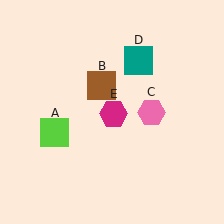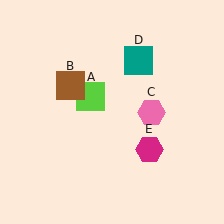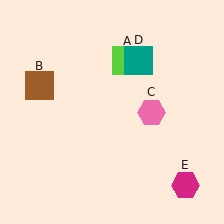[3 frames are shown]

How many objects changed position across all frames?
3 objects changed position: lime square (object A), brown square (object B), magenta hexagon (object E).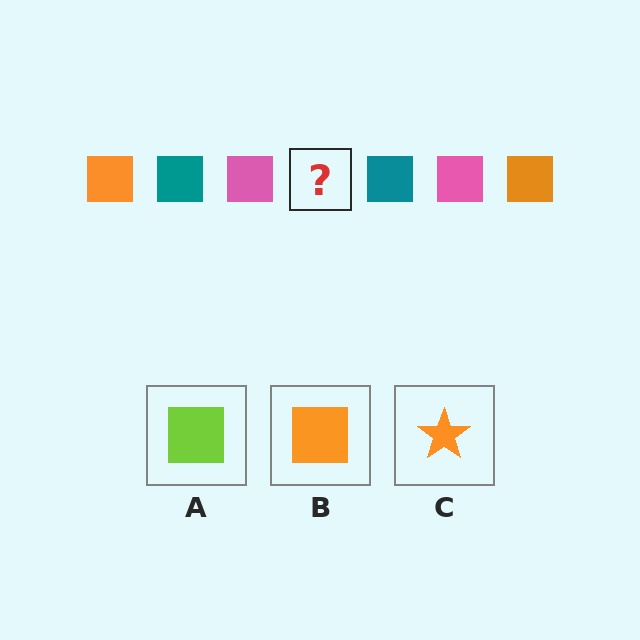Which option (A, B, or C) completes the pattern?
B.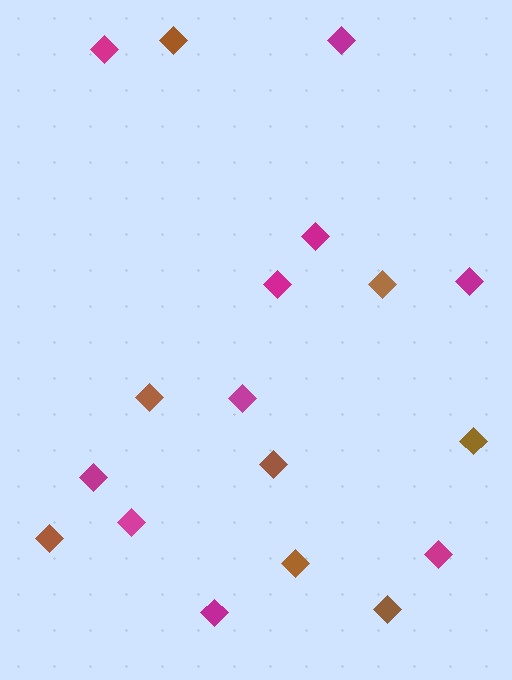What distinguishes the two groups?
There are 2 groups: one group of magenta diamonds (10) and one group of brown diamonds (8).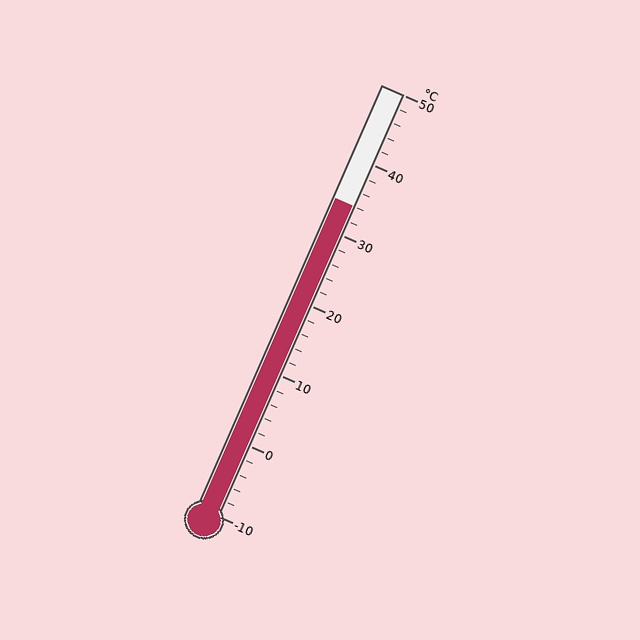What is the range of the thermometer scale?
The thermometer scale ranges from -10°C to 50°C.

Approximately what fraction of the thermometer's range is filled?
The thermometer is filled to approximately 75% of its range.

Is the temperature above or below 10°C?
The temperature is above 10°C.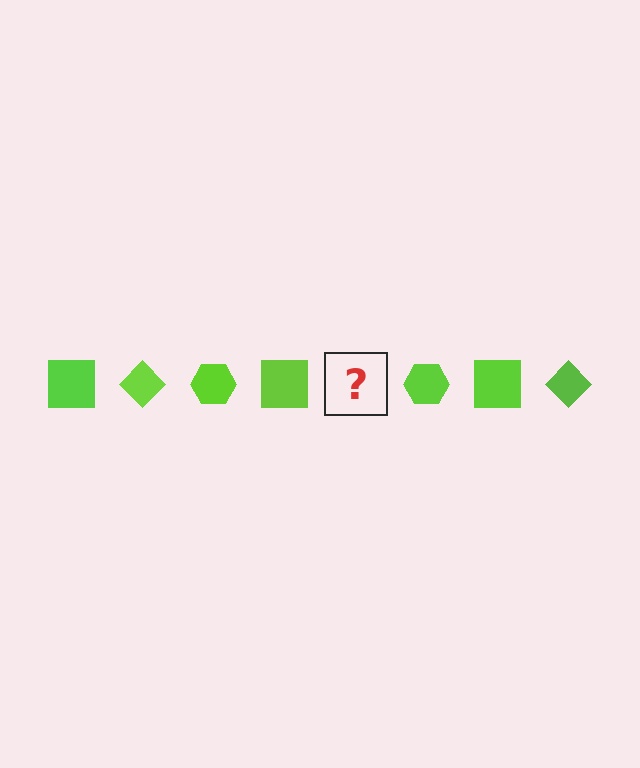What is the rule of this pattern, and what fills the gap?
The rule is that the pattern cycles through square, diamond, hexagon shapes in lime. The gap should be filled with a lime diamond.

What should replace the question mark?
The question mark should be replaced with a lime diamond.